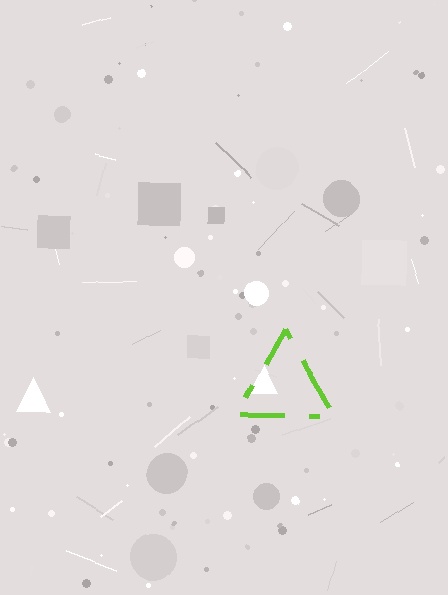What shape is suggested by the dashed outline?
The dashed outline suggests a triangle.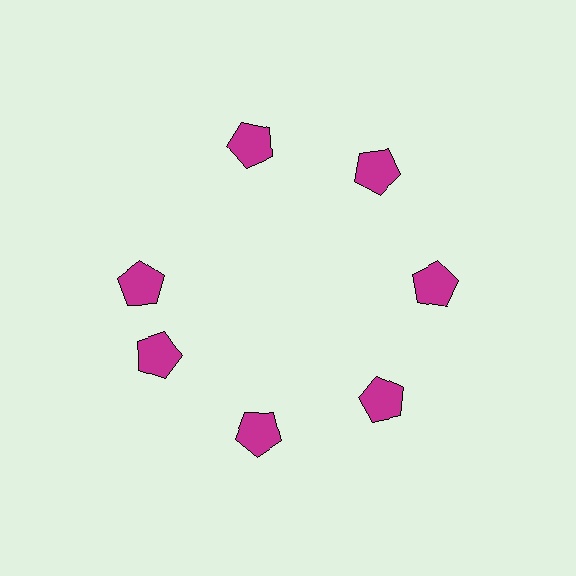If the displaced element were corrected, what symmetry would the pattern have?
It would have 7-fold rotational symmetry — the pattern would map onto itself every 51 degrees.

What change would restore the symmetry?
The symmetry would be restored by rotating it back into even spacing with its neighbors so that all 7 pentagons sit at equal angles and equal distance from the center.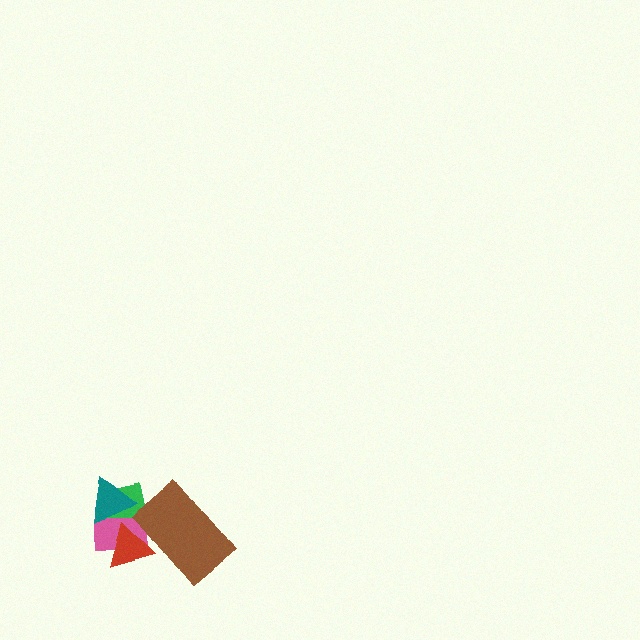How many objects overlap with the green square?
4 objects overlap with the green square.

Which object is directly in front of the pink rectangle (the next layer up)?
The teal triangle is directly in front of the pink rectangle.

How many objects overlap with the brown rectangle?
3 objects overlap with the brown rectangle.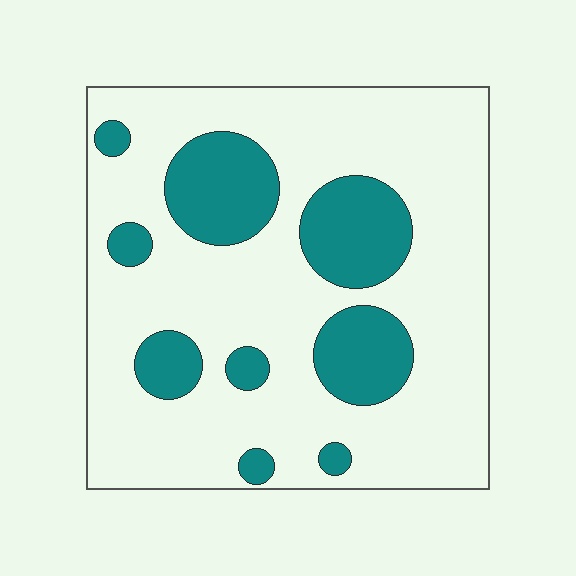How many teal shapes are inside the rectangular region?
9.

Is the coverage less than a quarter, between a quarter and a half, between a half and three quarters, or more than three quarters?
Less than a quarter.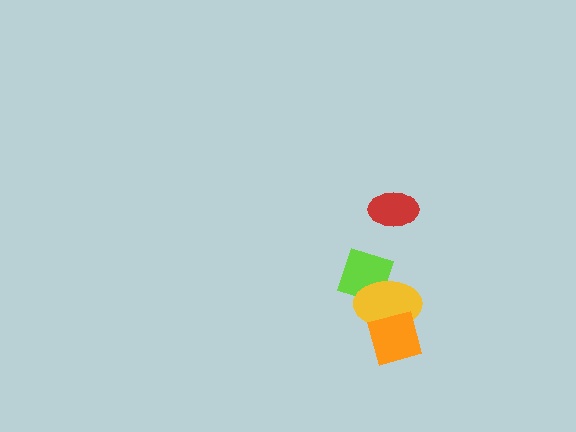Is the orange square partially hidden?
No, no other shape covers it.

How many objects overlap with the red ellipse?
0 objects overlap with the red ellipse.